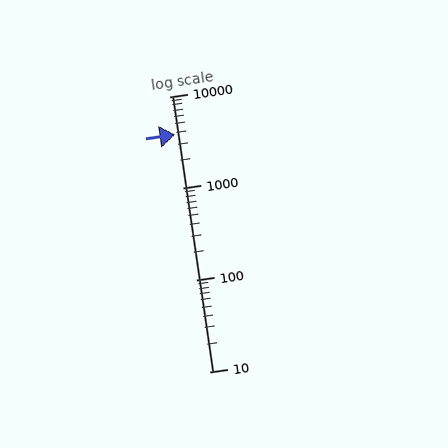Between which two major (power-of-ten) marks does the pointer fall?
The pointer is between 1000 and 10000.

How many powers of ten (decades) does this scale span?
The scale spans 3 decades, from 10 to 10000.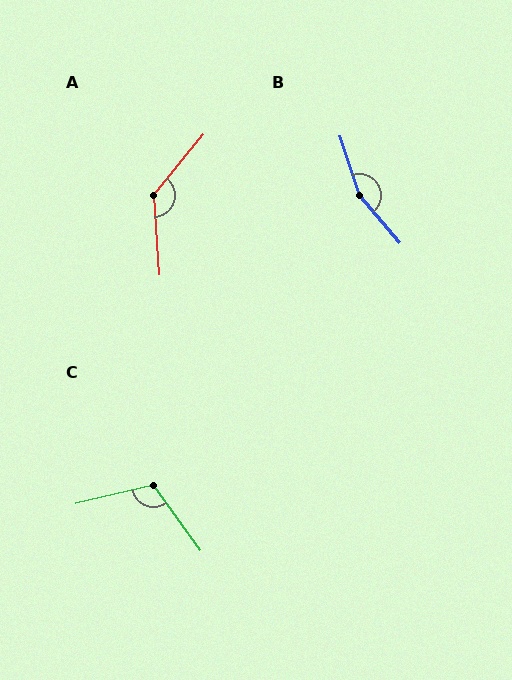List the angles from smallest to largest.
C (112°), A (137°), B (157°).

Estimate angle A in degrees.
Approximately 137 degrees.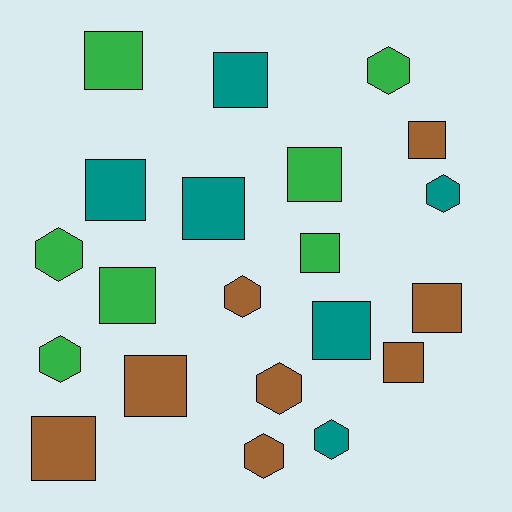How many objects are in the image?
There are 21 objects.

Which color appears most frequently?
Brown, with 8 objects.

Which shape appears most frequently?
Square, with 13 objects.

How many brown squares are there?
There are 5 brown squares.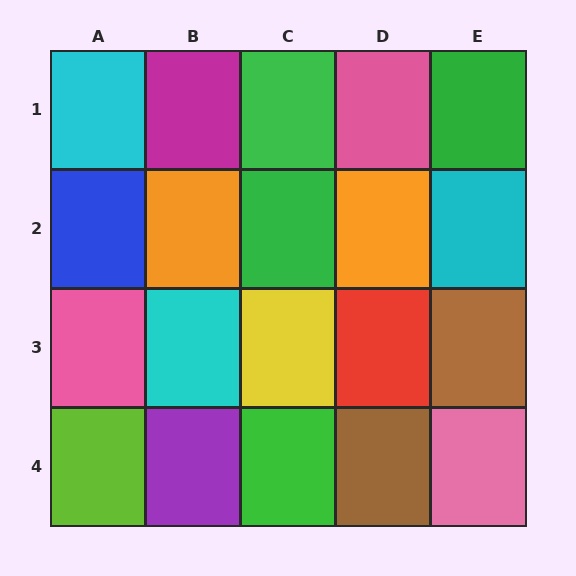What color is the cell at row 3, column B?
Cyan.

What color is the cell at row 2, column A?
Blue.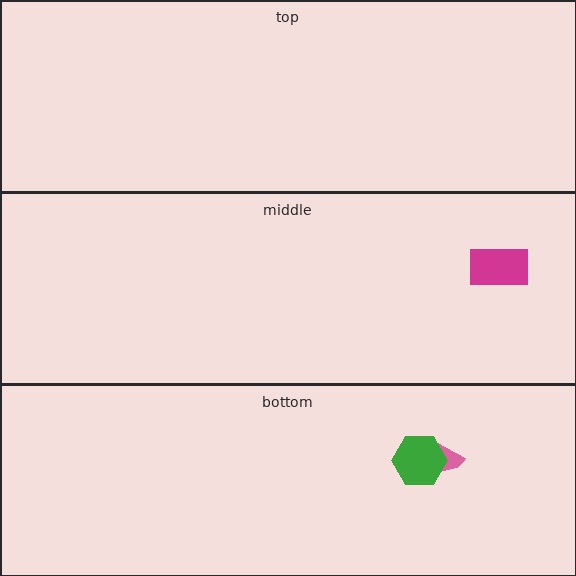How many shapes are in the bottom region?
2.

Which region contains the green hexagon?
The bottom region.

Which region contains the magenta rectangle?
The middle region.